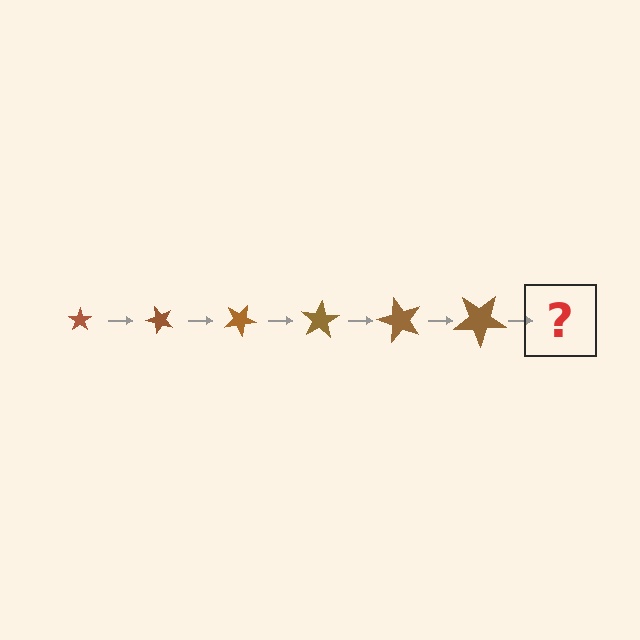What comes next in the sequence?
The next element should be a star, larger than the previous one and rotated 300 degrees from the start.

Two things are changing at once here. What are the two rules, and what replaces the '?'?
The two rules are that the star grows larger each step and it rotates 50 degrees each step. The '?' should be a star, larger than the previous one and rotated 300 degrees from the start.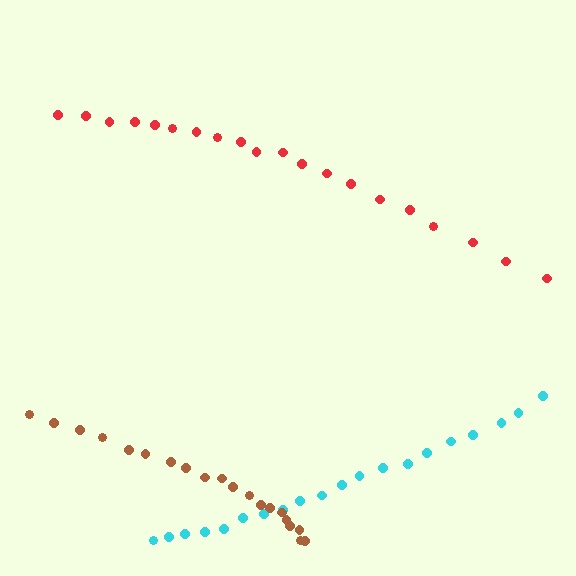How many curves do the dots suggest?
There are 3 distinct paths.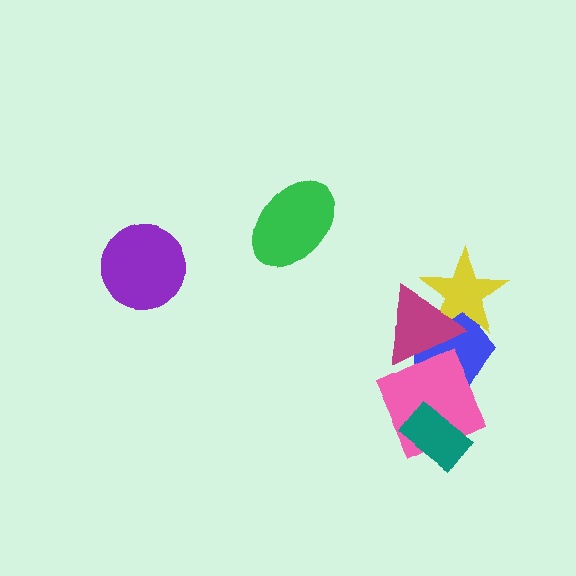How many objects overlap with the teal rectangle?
1 object overlaps with the teal rectangle.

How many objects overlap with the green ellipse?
0 objects overlap with the green ellipse.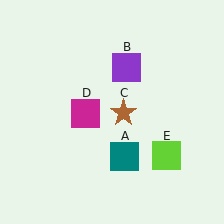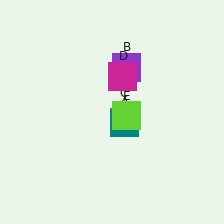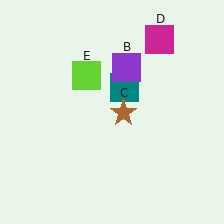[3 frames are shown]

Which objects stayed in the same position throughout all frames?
Purple square (object B) and brown star (object C) remained stationary.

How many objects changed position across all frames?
3 objects changed position: teal square (object A), magenta square (object D), lime square (object E).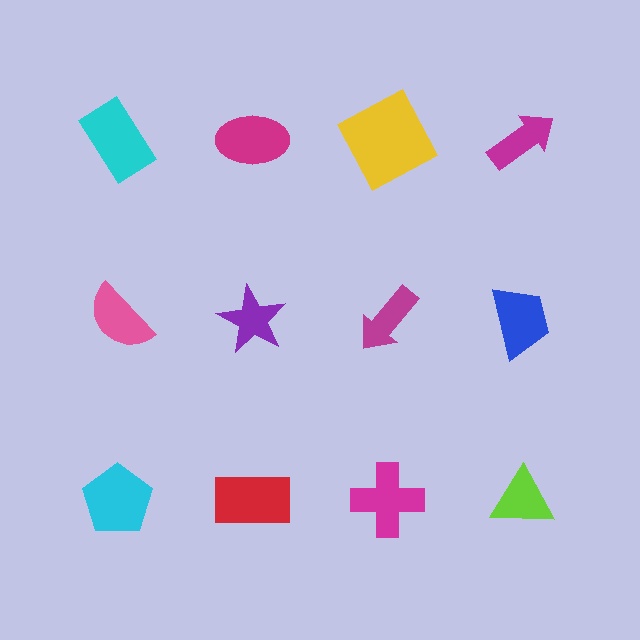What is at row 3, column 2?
A red rectangle.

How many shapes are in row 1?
4 shapes.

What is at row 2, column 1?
A pink semicircle.